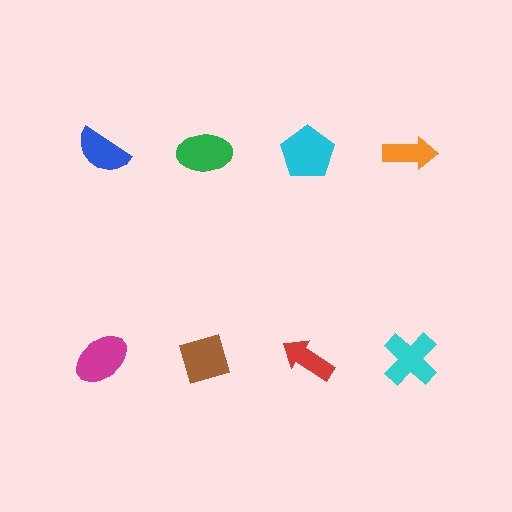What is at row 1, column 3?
A cyan pentagon.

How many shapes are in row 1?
4 shapes.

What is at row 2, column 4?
A cyan cross.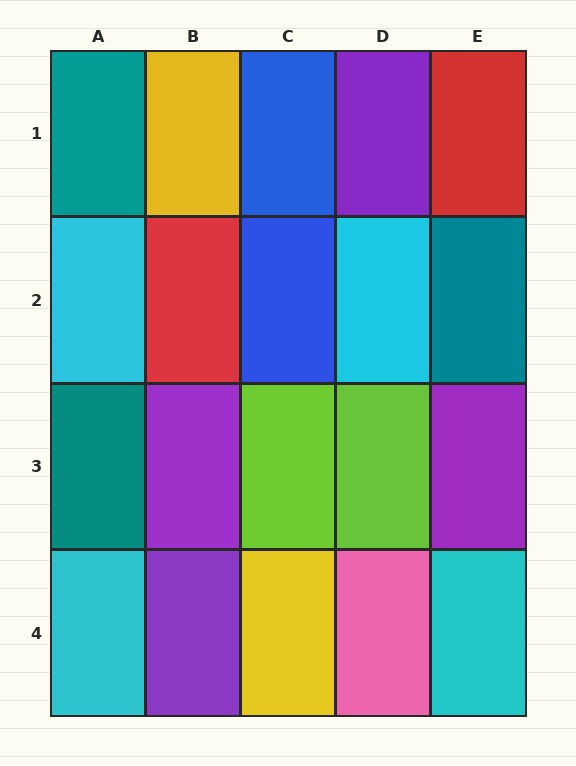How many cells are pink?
1 cell is pink.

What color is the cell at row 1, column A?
Teal.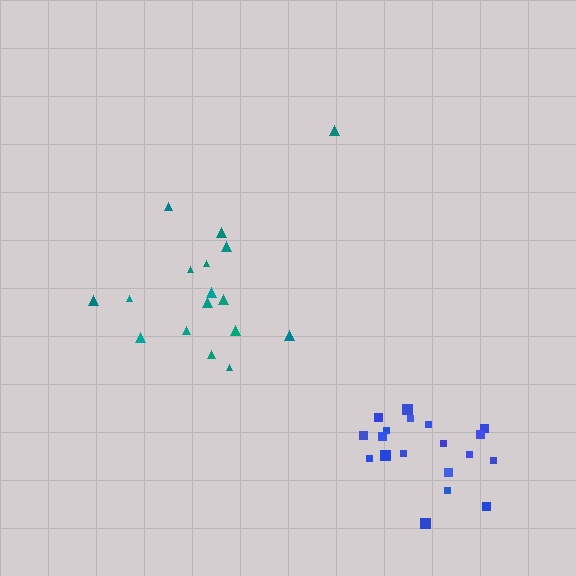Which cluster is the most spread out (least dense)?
Teal.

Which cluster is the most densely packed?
Blue.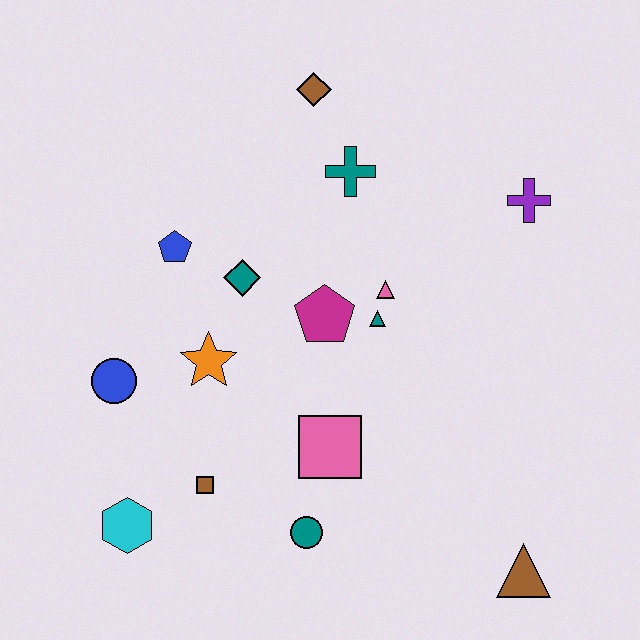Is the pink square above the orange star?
No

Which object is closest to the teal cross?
The brown diamond is closest to the teal cross.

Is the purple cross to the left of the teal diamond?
No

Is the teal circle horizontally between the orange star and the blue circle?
No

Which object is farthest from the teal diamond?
The brown triangle is farthest from the teal diamond.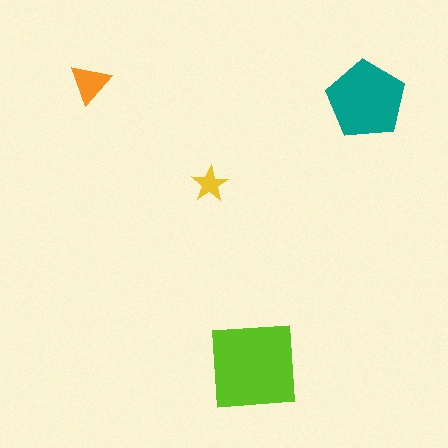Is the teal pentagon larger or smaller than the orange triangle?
Larger.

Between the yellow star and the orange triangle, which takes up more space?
The orange triangle.